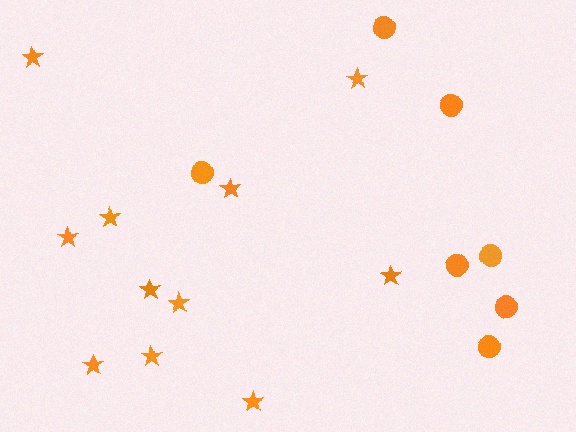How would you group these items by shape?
There are 2 groups: one group of stars (11) and one group of circles (7).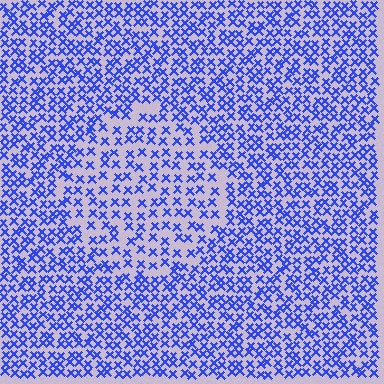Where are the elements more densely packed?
The elements are more densely packed outside the circle boundary.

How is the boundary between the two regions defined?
The boundary is defined by a change in element density (approximately 1.7x ratio). All elements are the same color, size, and shape.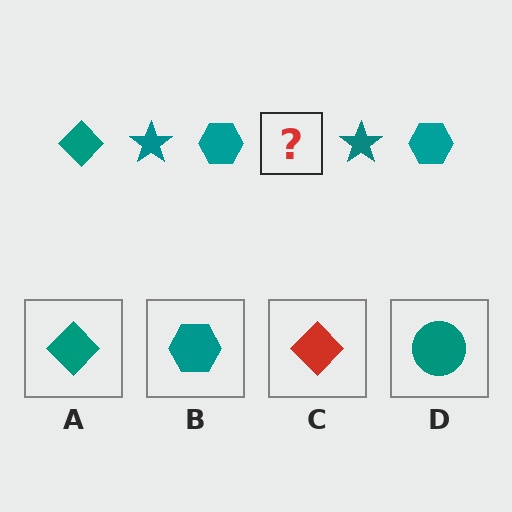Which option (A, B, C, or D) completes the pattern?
A.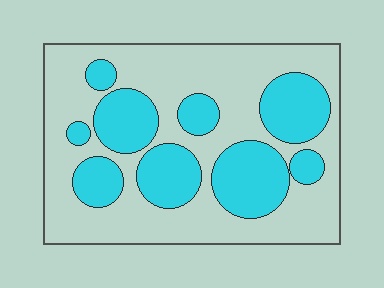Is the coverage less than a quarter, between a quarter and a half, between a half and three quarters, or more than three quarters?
Between a quarter and a half.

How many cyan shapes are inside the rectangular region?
9.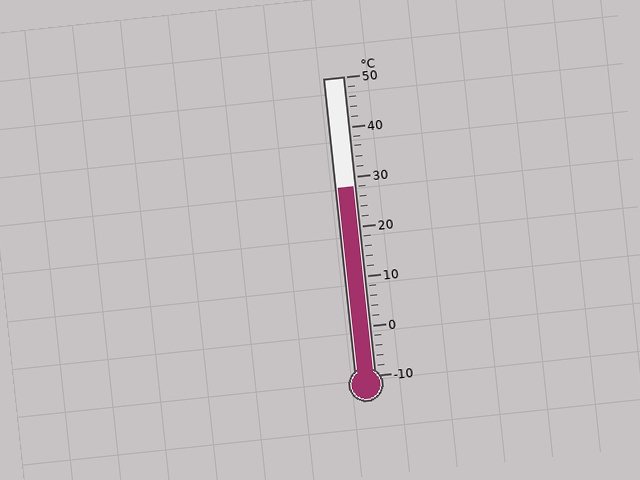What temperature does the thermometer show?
The thermometer shows approximately 28°C.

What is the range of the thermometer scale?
The thermometer scale ranges from -10°C to 50°C.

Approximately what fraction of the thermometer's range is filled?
The thermometer is filled to approximately 65% of its range.